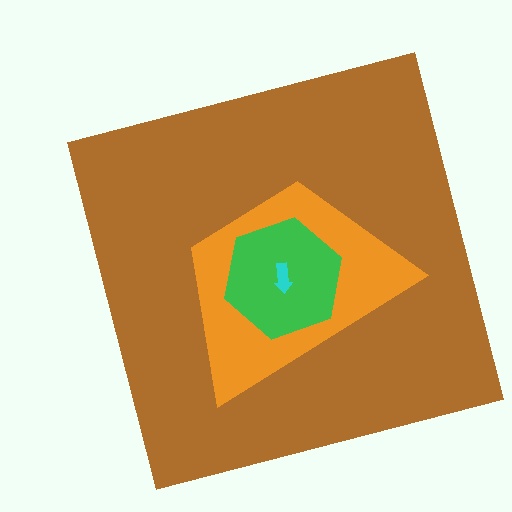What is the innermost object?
The cyan arrow.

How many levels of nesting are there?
4.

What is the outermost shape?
The brown square.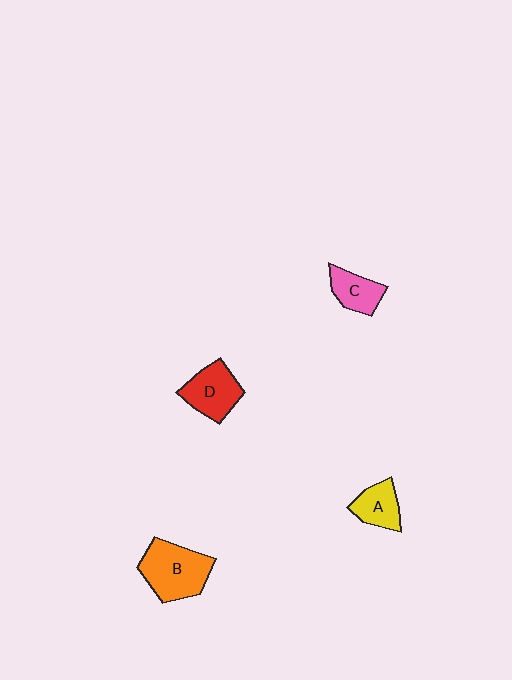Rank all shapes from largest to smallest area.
From largest to smallest: B (orange), D (red), A (yellow), C (pink).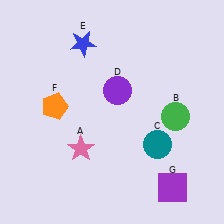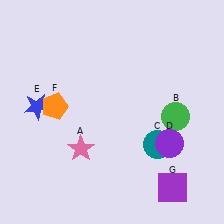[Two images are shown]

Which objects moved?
The objects that moved are: the purple circle (D), the blue star (E).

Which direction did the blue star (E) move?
The blue star (E) moved down.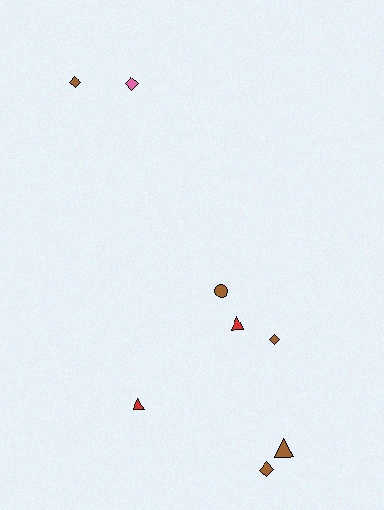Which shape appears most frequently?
Diamond, with 4 objects.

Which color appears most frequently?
Brown, with 5 objects.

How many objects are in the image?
There are 8 objects.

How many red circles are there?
There are no red circles.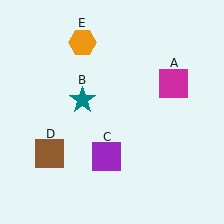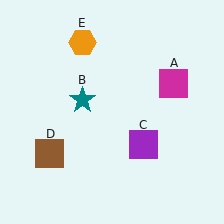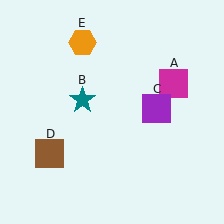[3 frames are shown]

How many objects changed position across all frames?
1 object changed position: purple square (object C).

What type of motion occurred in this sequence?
The purple square (object C) rotated counterclockwise around the center of the scene.